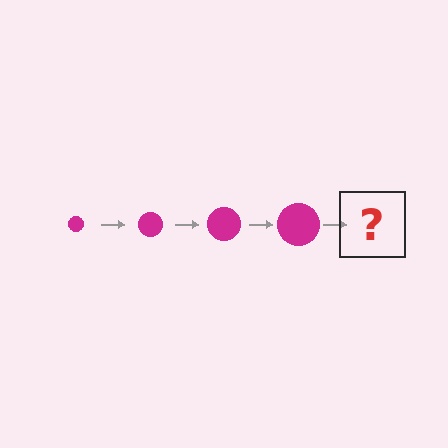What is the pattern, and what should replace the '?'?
The pattern is that the circle gets progressively larger each step. The '?' should be a magenta circle, larger than the previous one.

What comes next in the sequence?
The next element should be a magenta circle, larger than the previous one.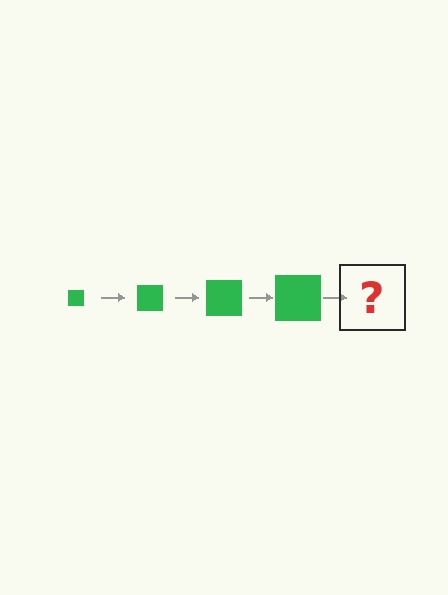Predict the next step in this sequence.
The next step is a green square, larger than the previous one.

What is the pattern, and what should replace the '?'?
The pattern is that the square gets progressively larger each step. The '?' should be a green square, larger than the previous one.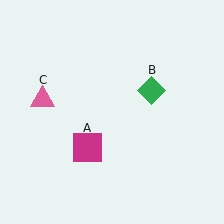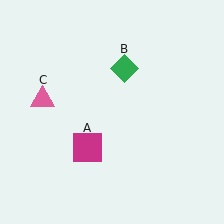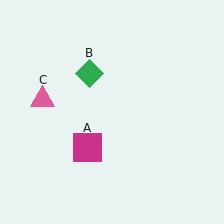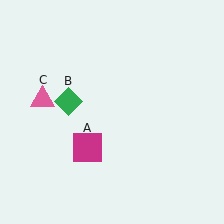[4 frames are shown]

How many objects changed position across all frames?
1 object changed position: green diamond (object B).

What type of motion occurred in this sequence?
The green diamond (object B) rotated counterclockwise around the center of the scene.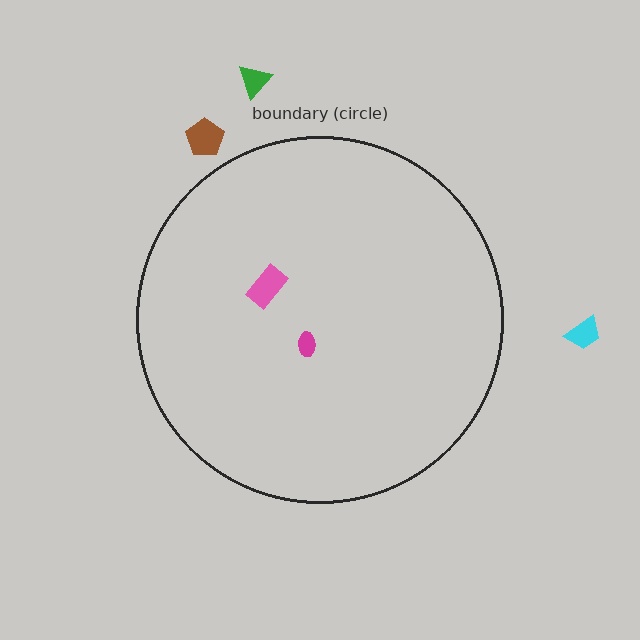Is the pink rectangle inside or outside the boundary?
Inside.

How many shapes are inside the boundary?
2 inside, 3 outside.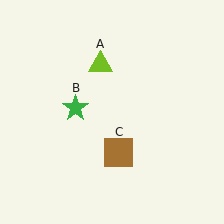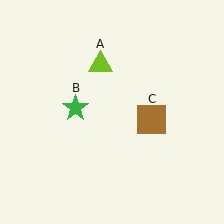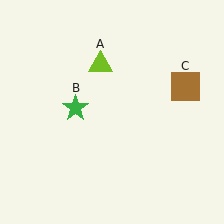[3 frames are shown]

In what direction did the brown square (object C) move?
The brown square (object C) moved up and to the right.